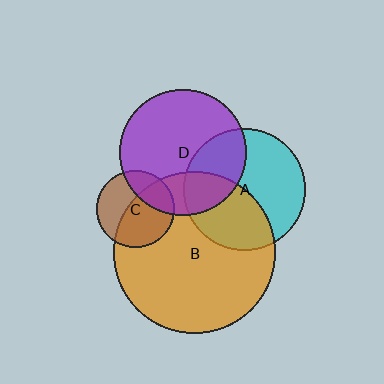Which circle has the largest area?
Circle B (orange).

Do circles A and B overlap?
Yes.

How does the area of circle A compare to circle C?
Approximately 2.5 times.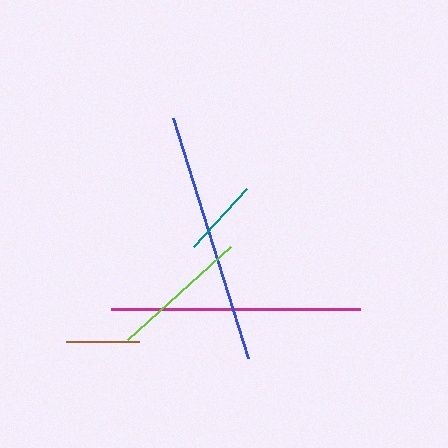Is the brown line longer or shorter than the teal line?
The teal line is longer than the brown line.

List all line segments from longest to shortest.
From longest to shortest: blue, magenta, lime, teal, brown.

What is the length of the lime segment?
The lime segment is approximately 139 pixels long.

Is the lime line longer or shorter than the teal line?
The lime line is longer than the teal line.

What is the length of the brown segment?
The brown segment is approximately 73 pixels long.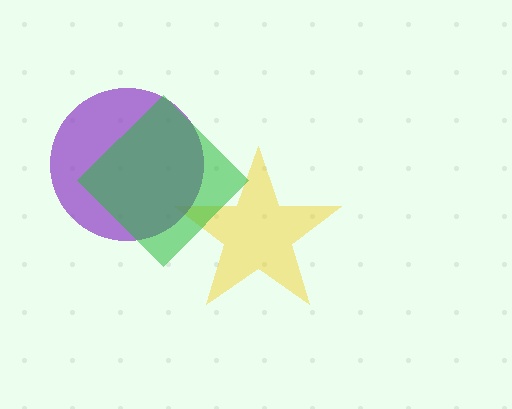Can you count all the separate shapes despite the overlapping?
Yes, there are 3 separate shapes.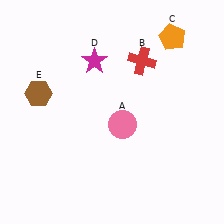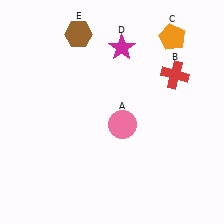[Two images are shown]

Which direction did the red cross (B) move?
The red cross (B) moved right.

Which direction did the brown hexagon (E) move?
The brown hexagon (E) moved up.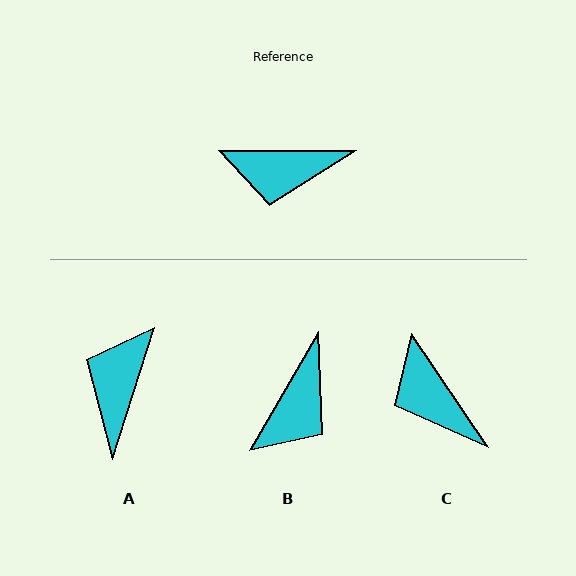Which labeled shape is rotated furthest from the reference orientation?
A, about 108 degrees away.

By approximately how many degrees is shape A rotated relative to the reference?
Approximately 108 degrees clockwise.